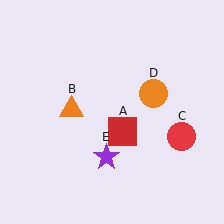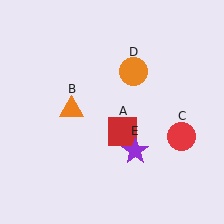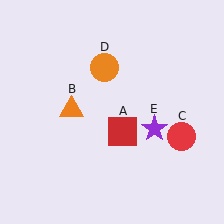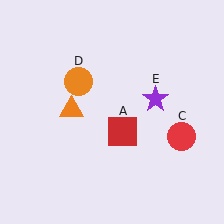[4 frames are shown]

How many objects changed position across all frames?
2 objects changed position: orange circle (object D), purple star (object E).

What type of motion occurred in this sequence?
The orange circle (object D), purple star (object E) rotated counterclockwise around the center of the scene.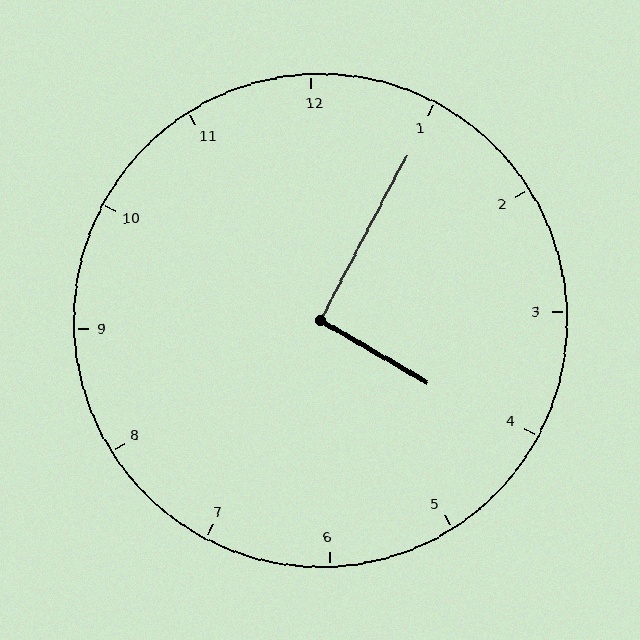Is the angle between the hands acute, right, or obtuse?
It is right.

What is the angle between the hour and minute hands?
Approximately 92 degrees.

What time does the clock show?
4:05.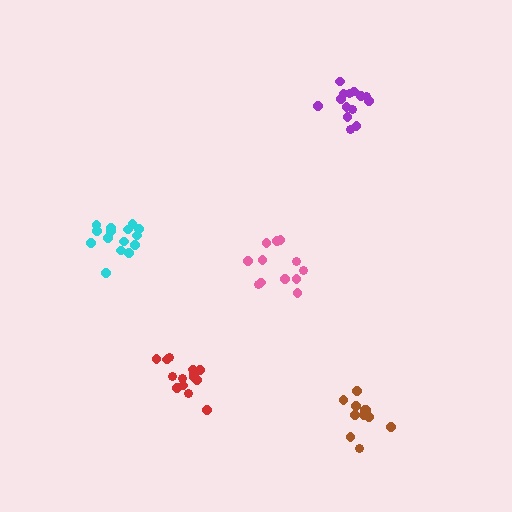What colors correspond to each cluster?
The clusters are colored: pink, cyan, brown, red, purple.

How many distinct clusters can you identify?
There are 5 distinct clusters.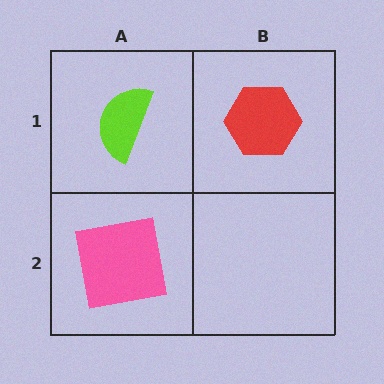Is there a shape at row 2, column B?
No, that cell is empty.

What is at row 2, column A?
A pink square.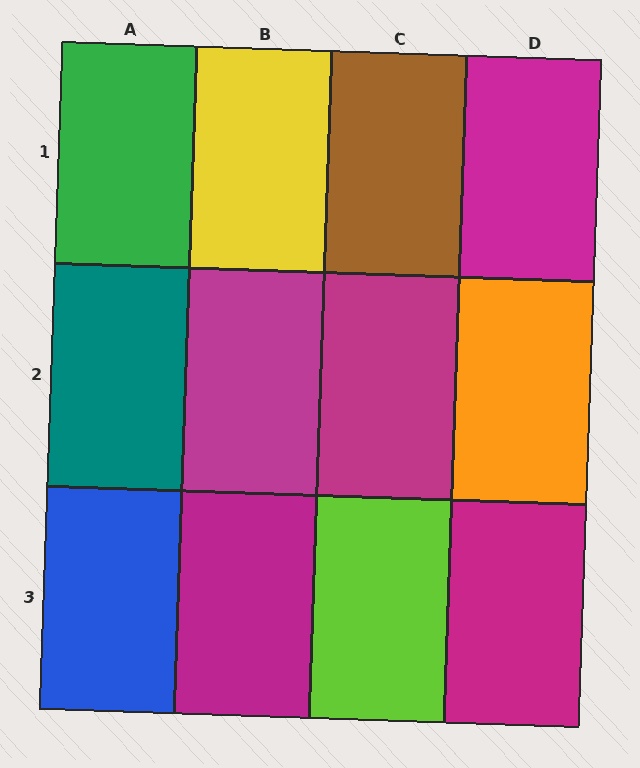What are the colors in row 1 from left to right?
Green, yellow, brown, magenta.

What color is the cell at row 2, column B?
Magenta.